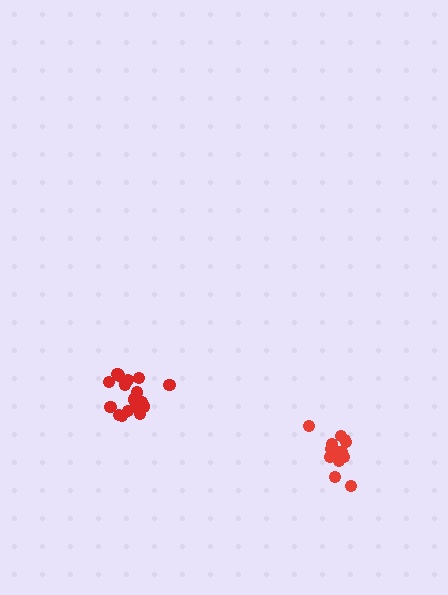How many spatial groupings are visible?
There are 2 spatial groupings.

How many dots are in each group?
Group 1: 16 dots, Group 2: 18 dots (34 total).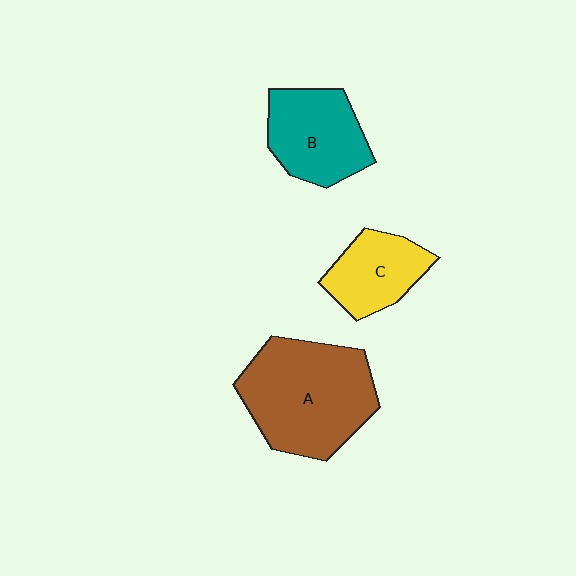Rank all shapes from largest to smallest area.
From largest to smallest: A (brown), B (teal), C (yellow).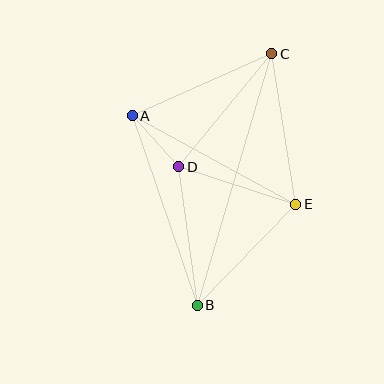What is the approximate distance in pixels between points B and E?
The distance between B and E is approximately 141 pixels.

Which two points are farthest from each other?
Points B and C are farthest from each other.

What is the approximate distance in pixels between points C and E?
The distance between C and E is approximately 152 pixels.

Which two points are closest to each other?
Points A and D are closest to each other.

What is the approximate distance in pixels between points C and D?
The distance between C and D is approximately 147 pixels.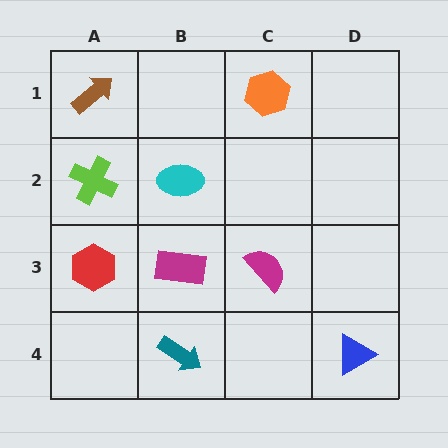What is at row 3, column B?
A magenta rectangle.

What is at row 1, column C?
An orange hexagon.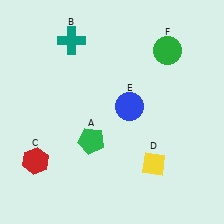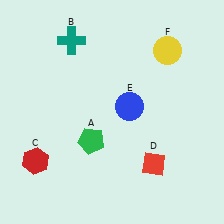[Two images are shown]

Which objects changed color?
D changed from yellow to red. F changed from green to yellow.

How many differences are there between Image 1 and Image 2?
There are 2 differences between the two images.